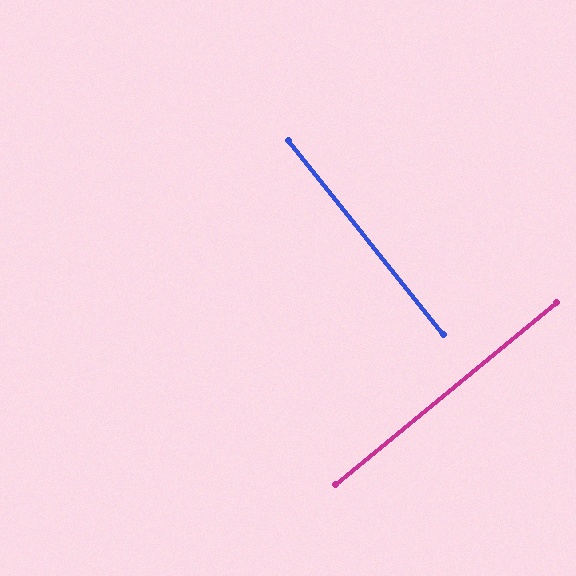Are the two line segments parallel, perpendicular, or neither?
Perpendicular — they meet at approximately 89°.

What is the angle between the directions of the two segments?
Approximately 89 degrees.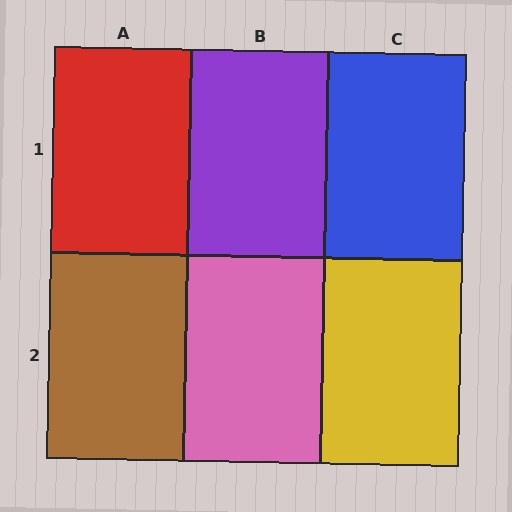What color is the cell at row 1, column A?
Red.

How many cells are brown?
1 cell is brown.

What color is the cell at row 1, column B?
Purple.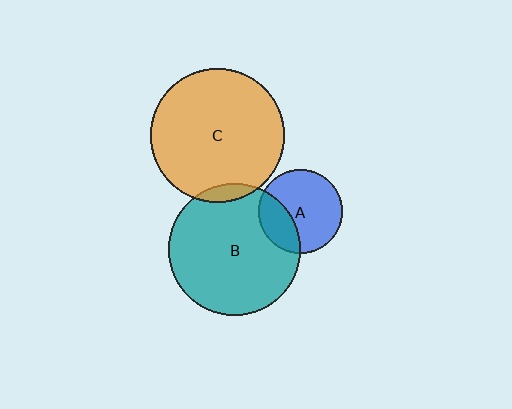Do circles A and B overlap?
Yes.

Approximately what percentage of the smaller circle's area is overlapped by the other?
Approximately 30%.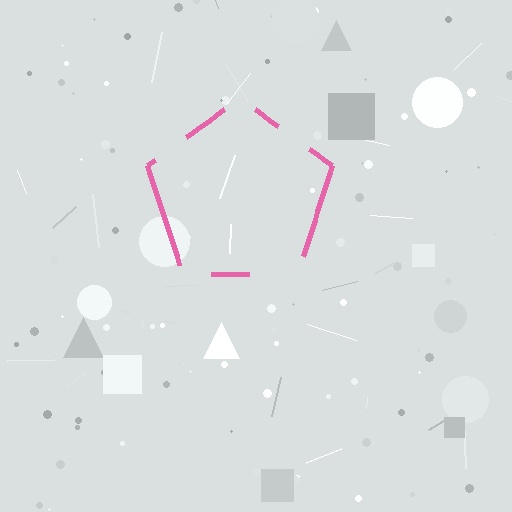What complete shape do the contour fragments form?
The contour fragments form a pentagon.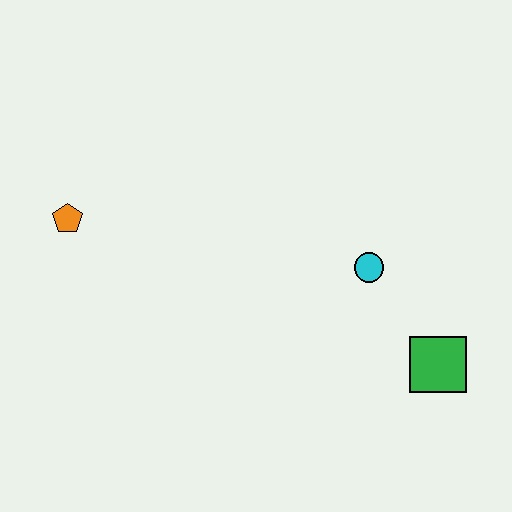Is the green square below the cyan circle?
Yes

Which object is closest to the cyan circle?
The green square is closest to the cyan circle.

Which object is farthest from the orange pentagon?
The green square is farthest from the orange pentagon.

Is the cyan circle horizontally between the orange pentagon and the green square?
Yes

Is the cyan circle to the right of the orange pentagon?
Yes